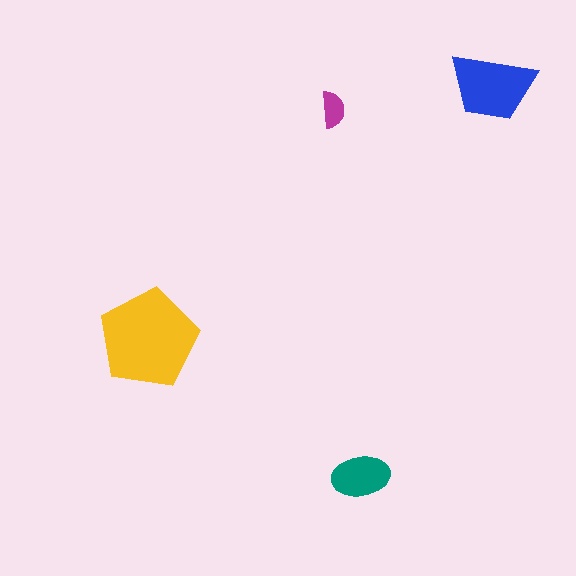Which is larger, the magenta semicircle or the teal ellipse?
The teal ellipse.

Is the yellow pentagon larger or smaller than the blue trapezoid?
Larger.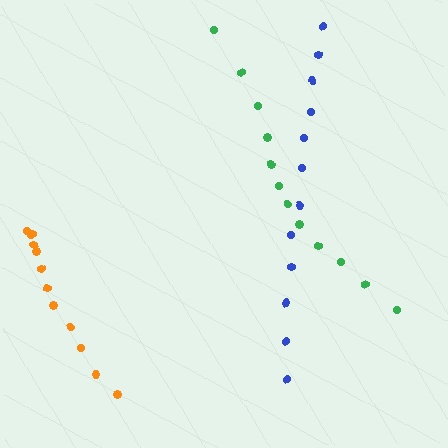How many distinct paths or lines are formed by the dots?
There are 3 distinct paths.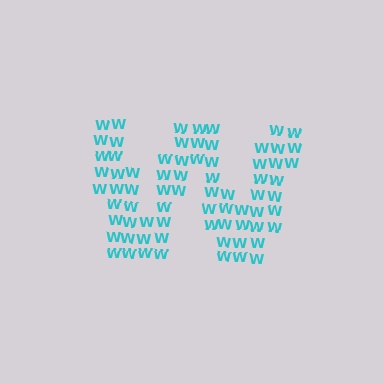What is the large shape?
The large shape is the letter W.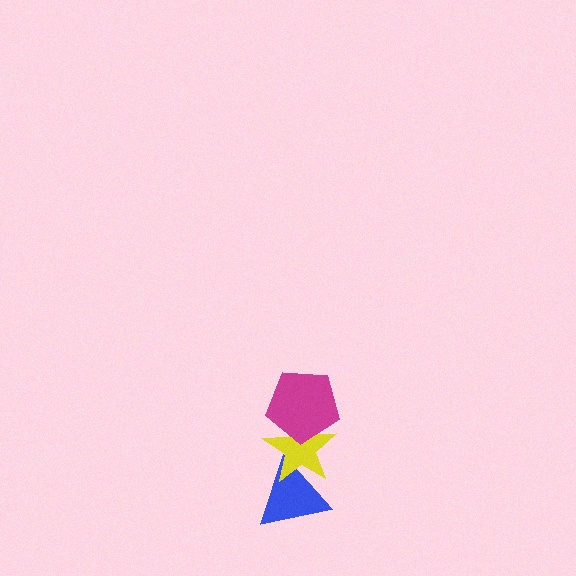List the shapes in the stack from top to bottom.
From top to bottom: the magenta pentagon, the yellow star, the blue triangle.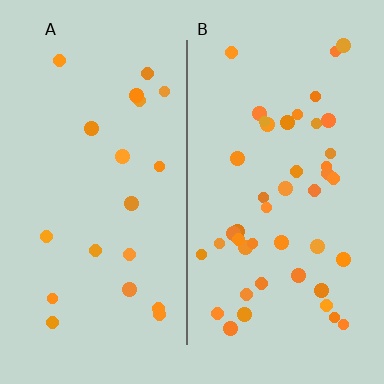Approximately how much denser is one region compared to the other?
Approximately 2.3× — region B over region A.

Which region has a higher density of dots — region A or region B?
B (the right).